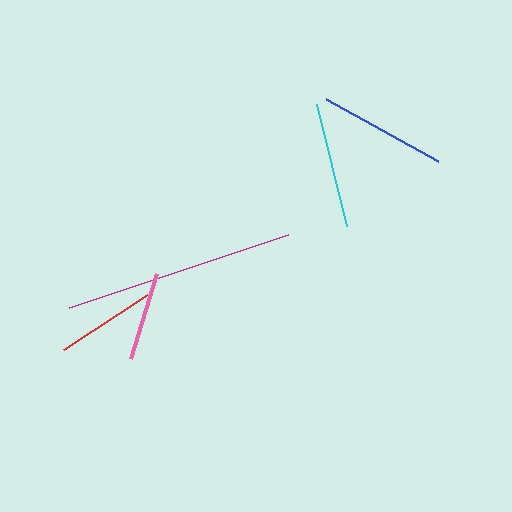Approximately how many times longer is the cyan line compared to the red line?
The cyan line is approximately 1.2 times the length of the red line.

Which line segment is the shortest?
The pink line is the shortest at approximately 89 pixels.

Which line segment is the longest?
The magenta line is the longest at approximately 231 pixels.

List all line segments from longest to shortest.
From longest to shortest: magenta, blue, cyan, red, pink.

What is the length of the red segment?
The red segment is approximately 101 pixels long.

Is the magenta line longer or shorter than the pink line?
The magenta line is longer than the pink line.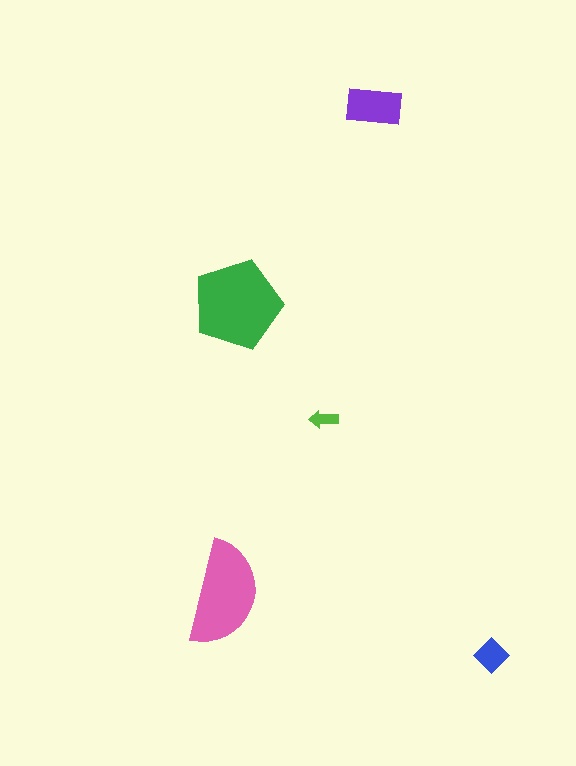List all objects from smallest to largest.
The lime arrow, the blue diamond, the purple rectangle, the pink semicircle, the green pentagon.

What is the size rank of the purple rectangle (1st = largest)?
3rd.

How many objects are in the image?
There are 5 objects in the image.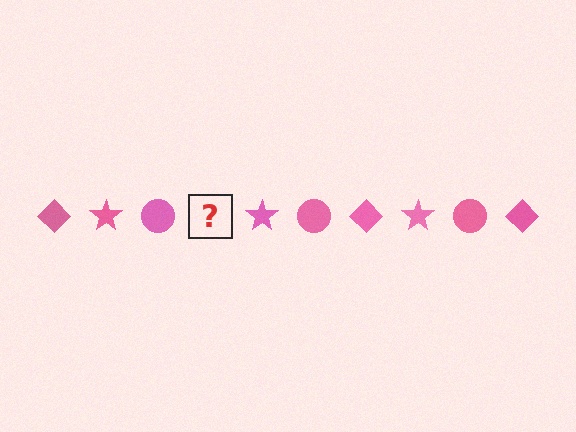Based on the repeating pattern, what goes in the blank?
The blank should be a pink diamond.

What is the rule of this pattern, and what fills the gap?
The rule is that the pattern cycles through diamond, star, circle shapes in pink. The gap should be filled with a pink diamond.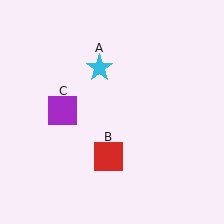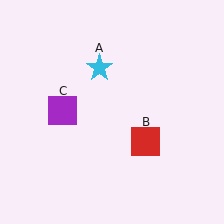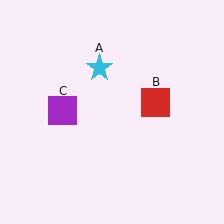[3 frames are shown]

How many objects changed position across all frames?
1 object changed position: red square (object B).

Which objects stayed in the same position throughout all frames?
Cyan star (object A) and purple square (object C) remained stationary.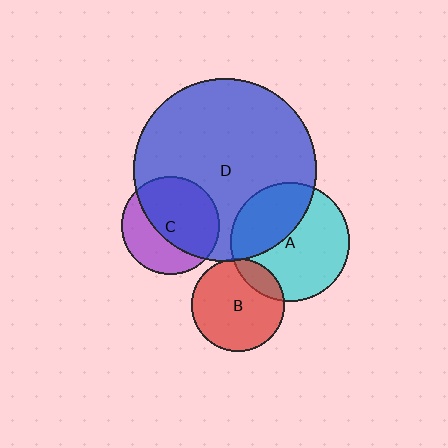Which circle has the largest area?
Circle D (blue).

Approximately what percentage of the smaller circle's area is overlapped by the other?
Approximately 40%.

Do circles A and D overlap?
Yes.